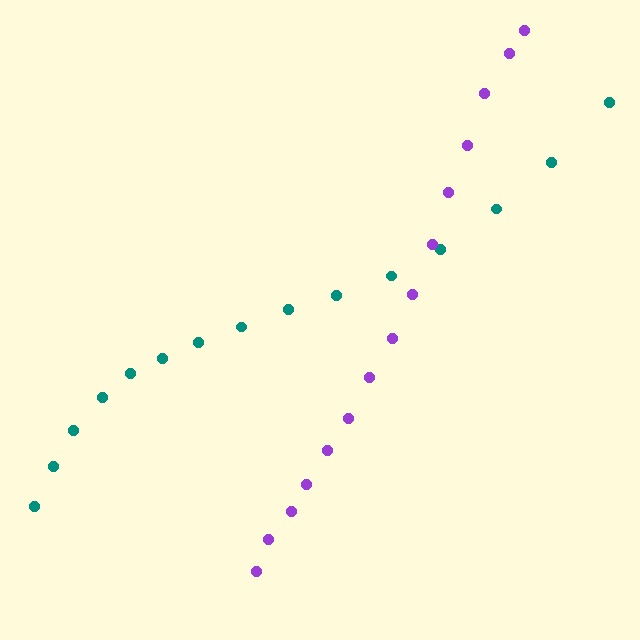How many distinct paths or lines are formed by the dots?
There are 2 distinct paths.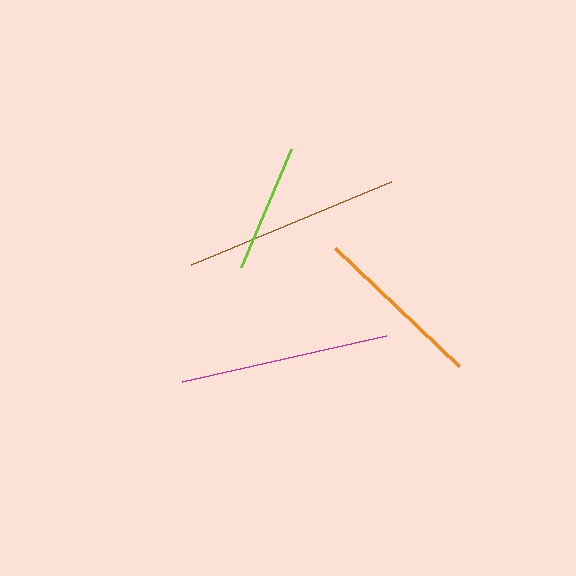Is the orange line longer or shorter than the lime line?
The orange line is longer than the lime line.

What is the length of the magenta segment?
The magenta segment is approximately 210 pixels long.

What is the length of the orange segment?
The orange segment is approximately 171 pixels long.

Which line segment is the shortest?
The lime line is the shortest at approximately 128 pixels.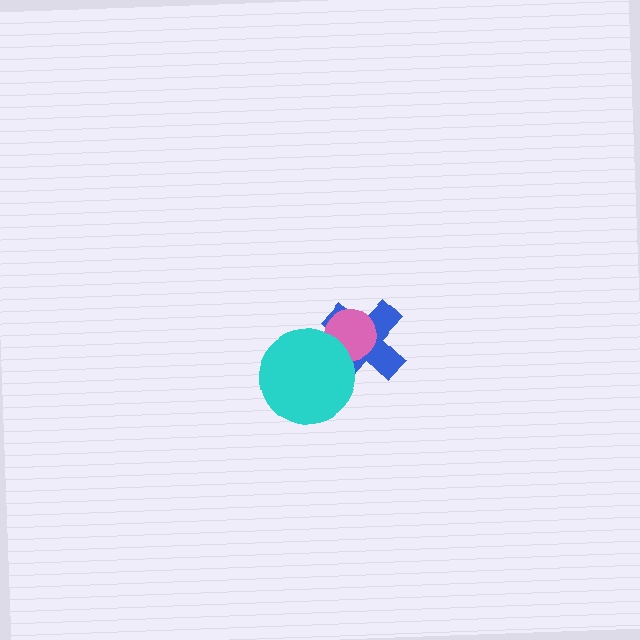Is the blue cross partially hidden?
Yes, it is partially covered by another shape.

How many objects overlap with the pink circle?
2 objects overlap with the pink circle.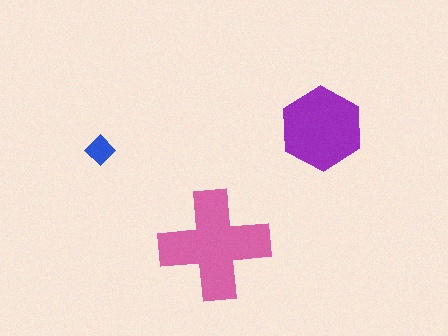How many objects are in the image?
There are 3 objects in the image.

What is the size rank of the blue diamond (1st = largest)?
3rd.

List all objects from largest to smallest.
The pink cross, the purple hexagon, the blue diamond.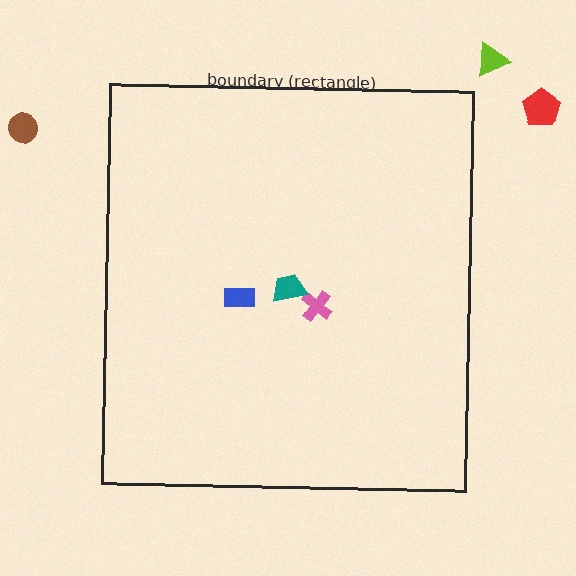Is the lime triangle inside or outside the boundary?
Outside.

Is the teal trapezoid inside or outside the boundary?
Inside.